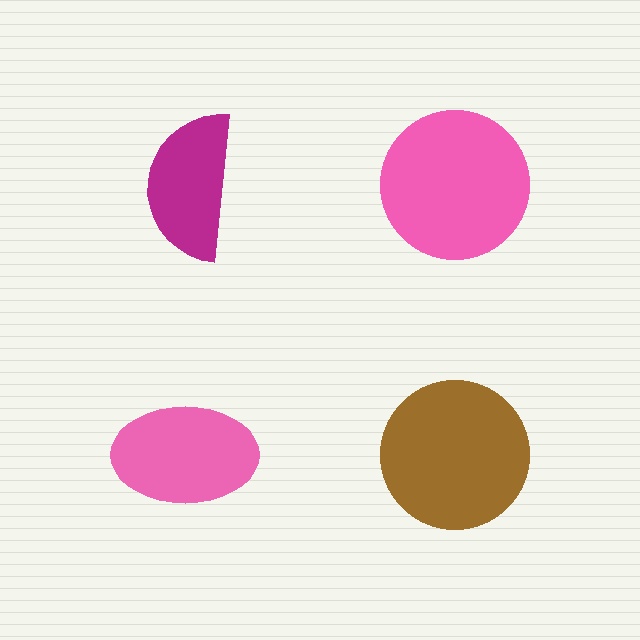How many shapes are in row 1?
2 shapes.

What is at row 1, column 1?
A magenta semicircle.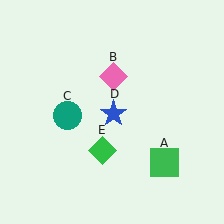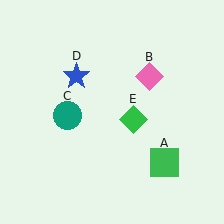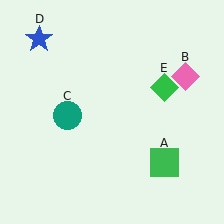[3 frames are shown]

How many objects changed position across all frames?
3 objects changed position: pink diamond (object B), blue star (object D), green diamond (object E).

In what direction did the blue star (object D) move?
The blue star (object D) moved up and to the left.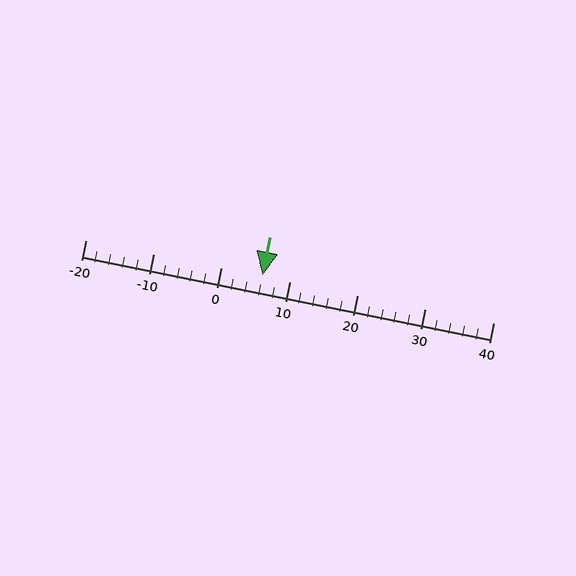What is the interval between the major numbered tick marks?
The major tick marks are spaced 10 units apart.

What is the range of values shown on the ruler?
The ruler shows values from -20 to 40.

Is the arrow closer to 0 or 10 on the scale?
The arrow is closer to 10.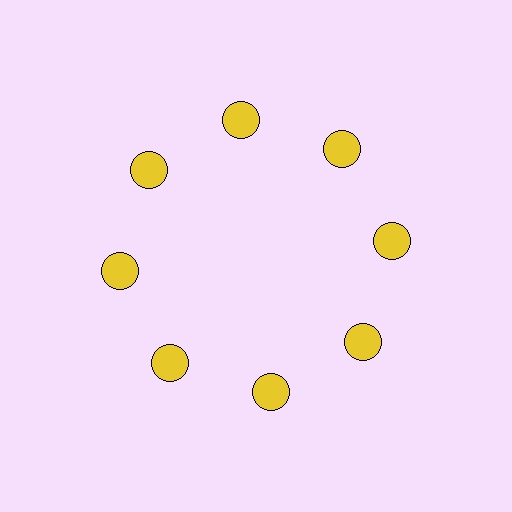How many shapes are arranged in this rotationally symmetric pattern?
There are 8 shapes, arranged in 8 groups of 1.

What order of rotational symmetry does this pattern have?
This pattern has 8-fold rotational symmetry.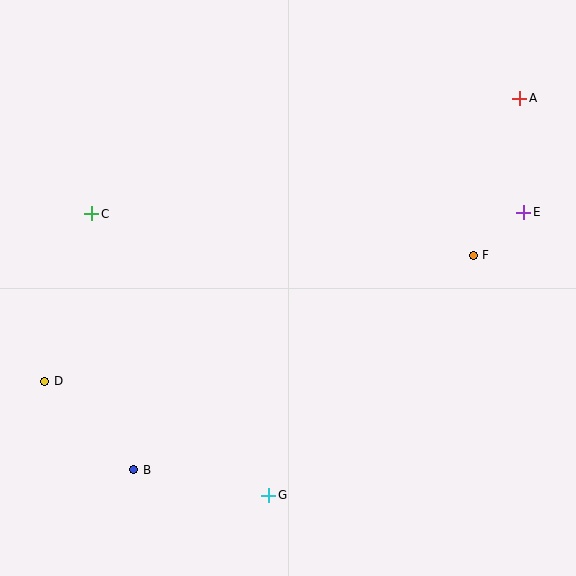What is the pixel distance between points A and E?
The distance between A and E is 114 pixels.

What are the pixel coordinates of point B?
Point B is at (134, 470).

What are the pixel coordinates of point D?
Point D is at (45, 381).